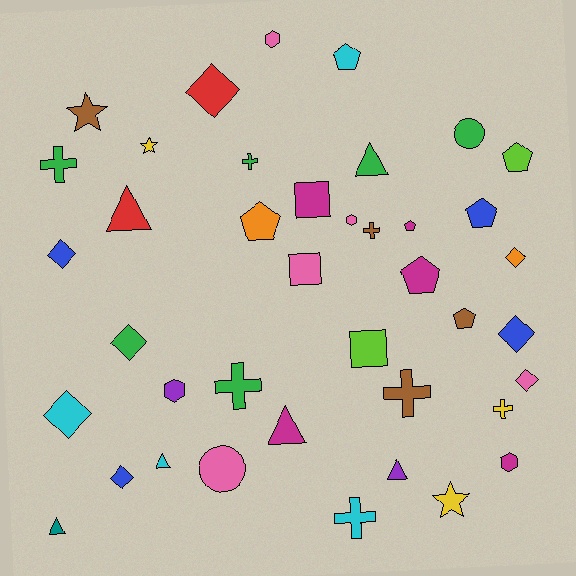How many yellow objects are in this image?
There are 3 yellow objects.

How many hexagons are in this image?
There are 4 hexagons.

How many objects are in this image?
There are 40 objects.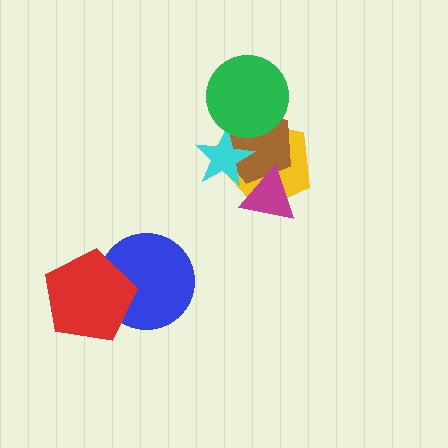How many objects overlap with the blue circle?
1 object overlaps with the blue circle.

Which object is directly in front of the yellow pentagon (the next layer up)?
The brown pentagon is directly in front of the yellow pentagon.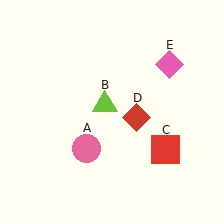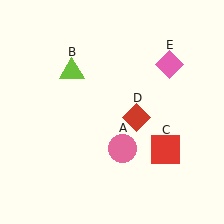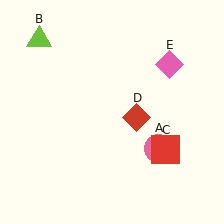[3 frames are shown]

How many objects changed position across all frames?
2 objects changed position: pink circle (object A), lime triangle (object B).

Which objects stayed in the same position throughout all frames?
Red square (object C) and red diamond (object D) and pink diamond (object E) remained stationary.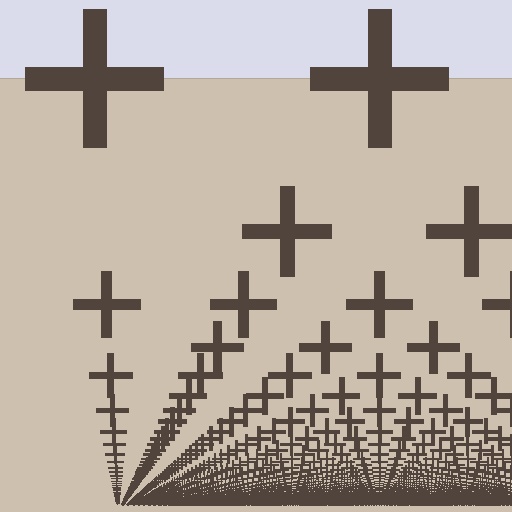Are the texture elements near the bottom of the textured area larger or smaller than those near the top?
Smaller. The gradient is inverted — elements near the bottom are smaller and denser.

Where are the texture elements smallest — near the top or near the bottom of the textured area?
Near the bottom.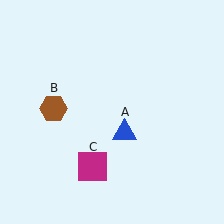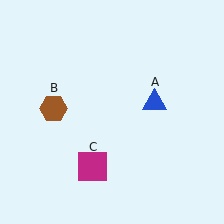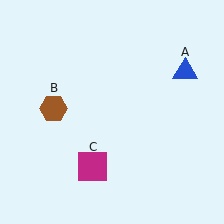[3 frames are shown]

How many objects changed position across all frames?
1 object changed position: blue triangle (object A).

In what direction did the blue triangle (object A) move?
The blue triangle (object A) moved up and to the right.